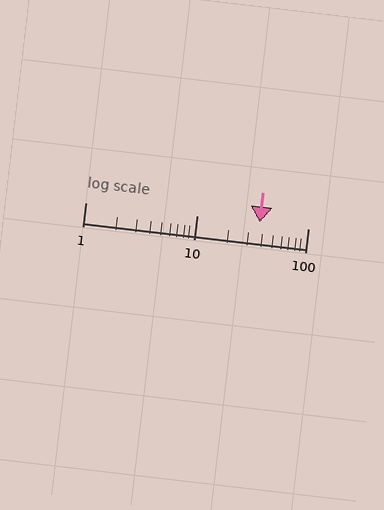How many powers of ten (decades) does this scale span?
The scale spans 2 decades, from 1 to 100.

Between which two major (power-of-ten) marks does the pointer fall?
The pointer is between 10 and 100.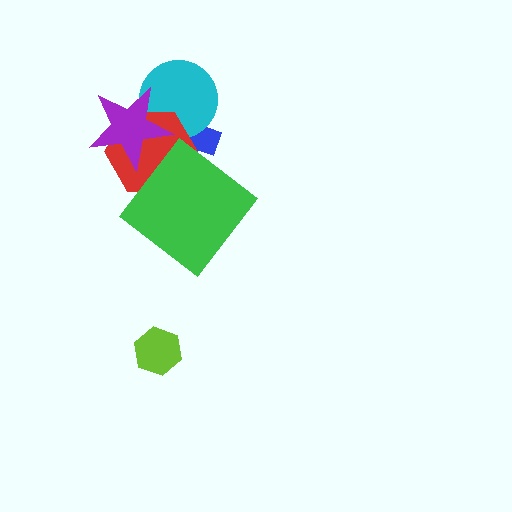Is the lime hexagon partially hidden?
No, no other shape covers it.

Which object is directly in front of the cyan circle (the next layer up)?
The red hexagon is directly in front of the cyan circle.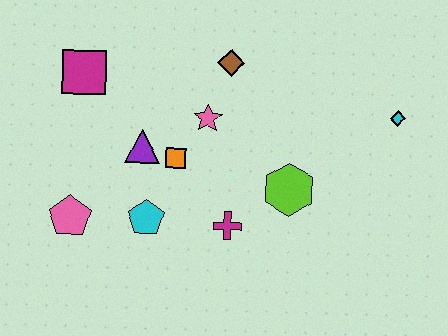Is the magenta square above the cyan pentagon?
Yes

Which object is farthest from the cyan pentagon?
The cyan diamond is farthest from the cyan pentagon.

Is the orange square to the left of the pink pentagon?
No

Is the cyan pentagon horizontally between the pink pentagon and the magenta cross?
Yes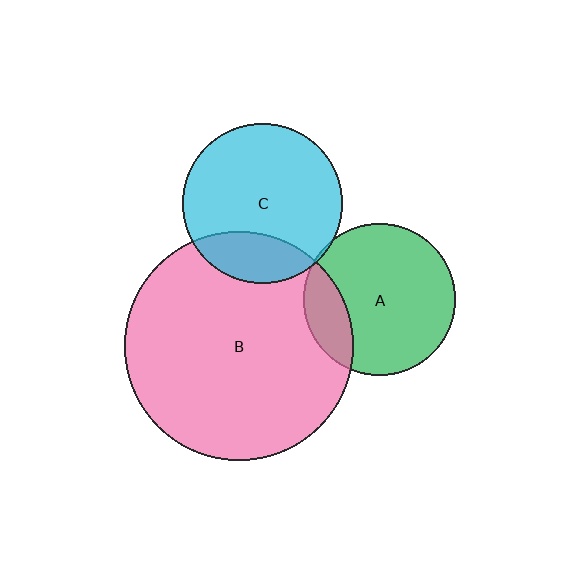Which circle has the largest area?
Circle B (pink).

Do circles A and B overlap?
Yes.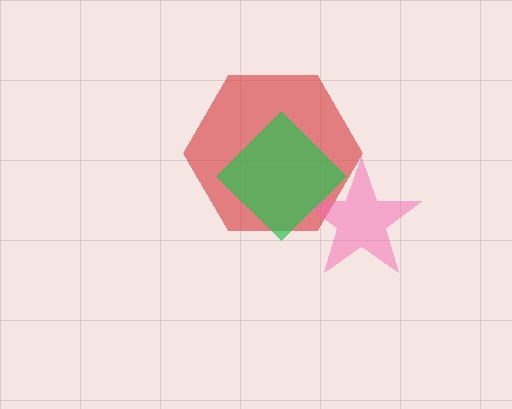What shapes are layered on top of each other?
The layered shapes are: a red hexagon, a pink star, a green diamond.